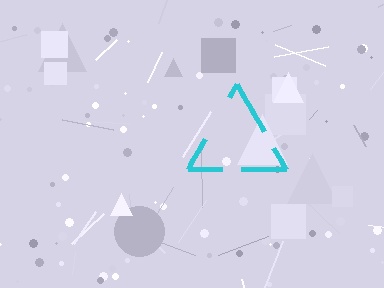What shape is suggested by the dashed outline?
The dashed outline suggests a triangle.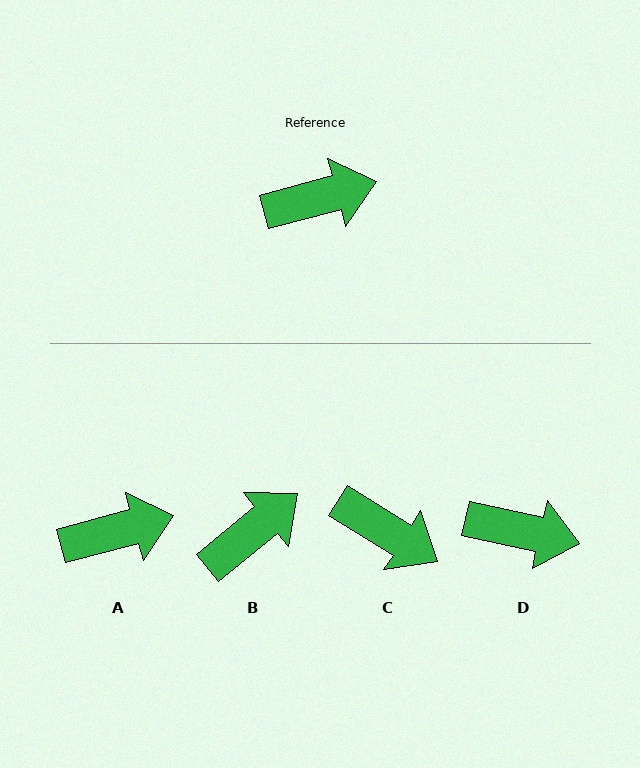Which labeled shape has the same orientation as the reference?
A.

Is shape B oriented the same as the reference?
No, it is off by about 25 degrees.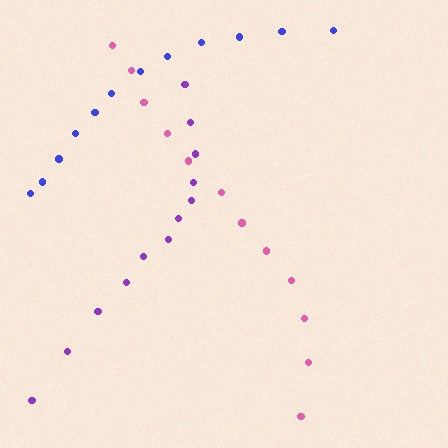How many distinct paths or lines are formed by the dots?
There are 3 distinct paths.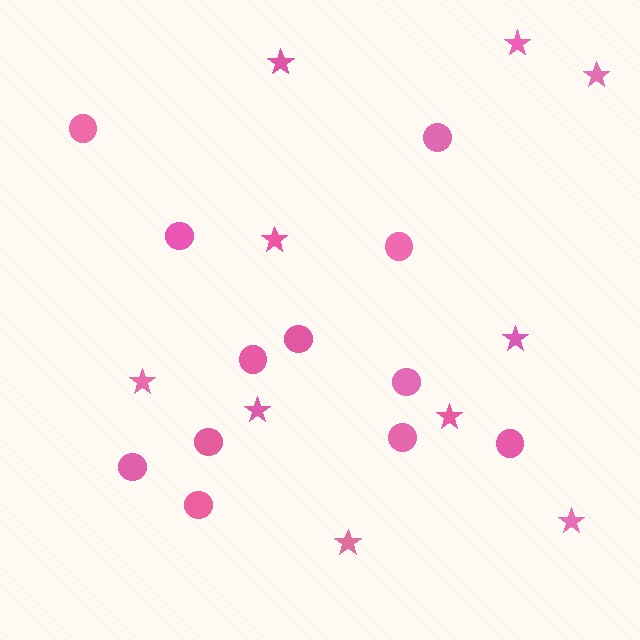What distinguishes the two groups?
There are 2 groups: one group of circles (12) and one group of stars (10).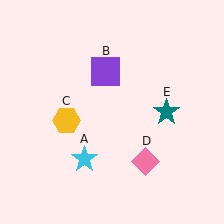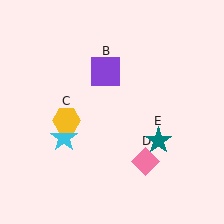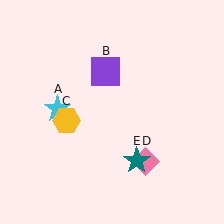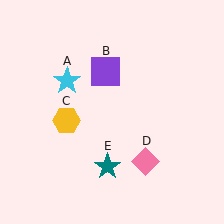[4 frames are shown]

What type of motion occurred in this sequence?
The cyan star (object A), teal star (object E) rotated clockwise around the center of the scene.